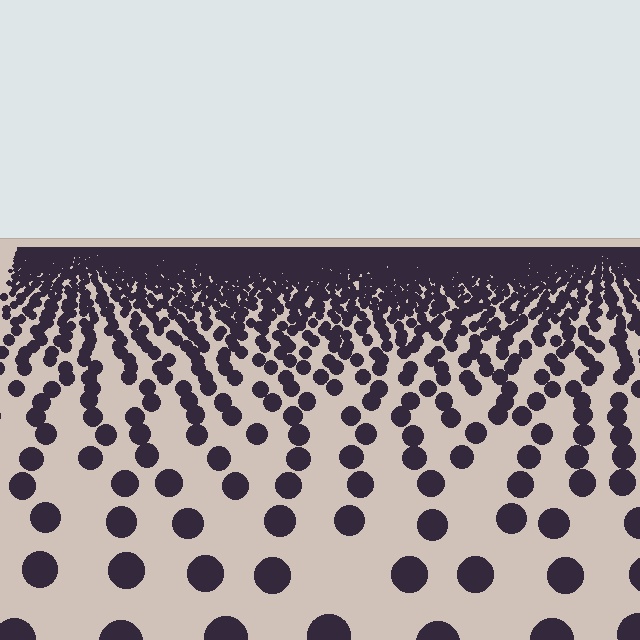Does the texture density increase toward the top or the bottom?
Density increases toward the top.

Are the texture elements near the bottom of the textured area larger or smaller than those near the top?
Larger. Near the bottom, elements are closer to the viewer and appear at a bigger on-screen size.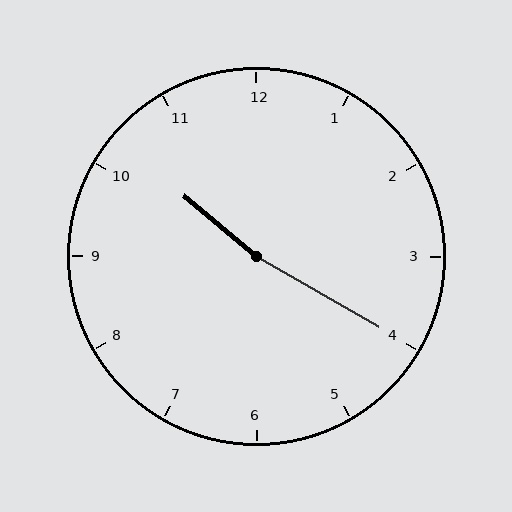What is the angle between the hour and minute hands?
Approximately 170 degrees.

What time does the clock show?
10:20.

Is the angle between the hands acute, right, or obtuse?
It is obtuse.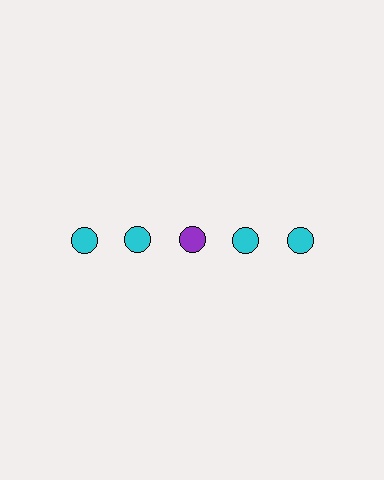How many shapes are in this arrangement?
There are 5 shapes arranged in a grid pattern.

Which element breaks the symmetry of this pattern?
The purple circle in the top row, center column breaks the symmetry. All other shapes are cyan circles.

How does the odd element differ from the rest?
It has a different color: purple instead of cyan.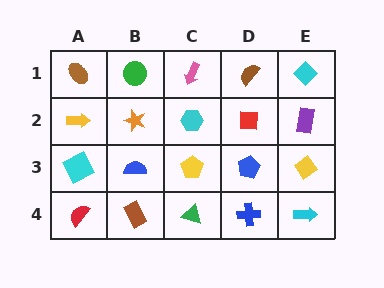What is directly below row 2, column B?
A blue semicircle.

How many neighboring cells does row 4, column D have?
3.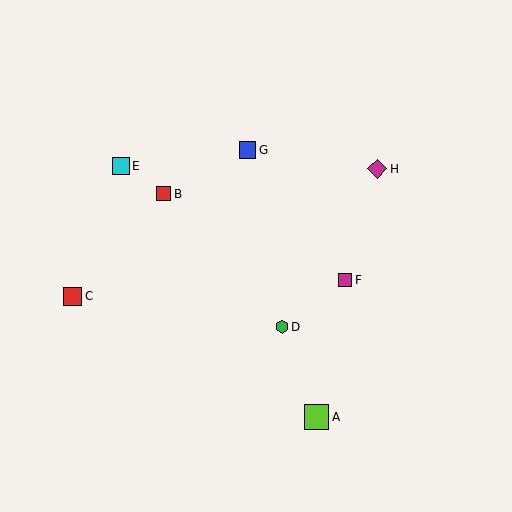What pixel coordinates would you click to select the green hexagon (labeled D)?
Click at (282, 327) to select the green hexagon D.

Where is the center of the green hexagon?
The center of the green hexagon is at (282, 327).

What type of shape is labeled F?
Shape F is a magenta square.